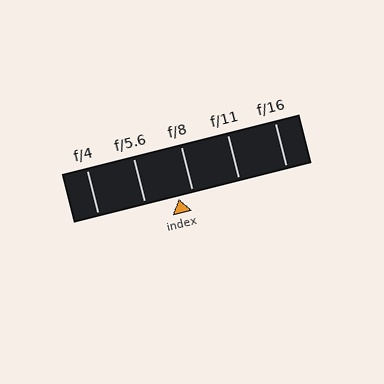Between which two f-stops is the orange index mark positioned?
The index mark is between f/5.6 and f/8.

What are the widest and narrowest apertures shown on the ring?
The widest aperture shown is f/4 and the narrowest is f/16.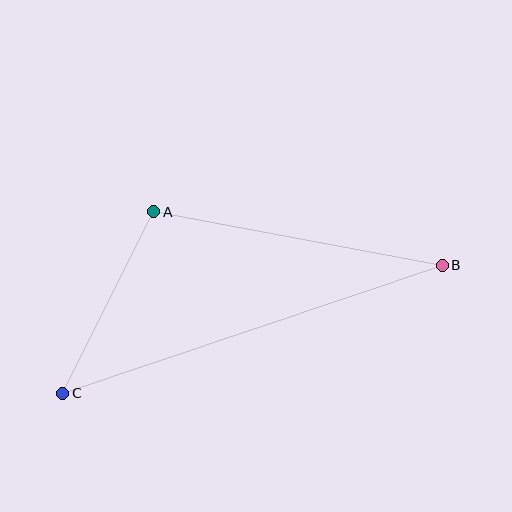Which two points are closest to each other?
Points A and C are closest to each other.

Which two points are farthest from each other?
Points B and C are farthest from each other.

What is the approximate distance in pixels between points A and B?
The distance between A and B is approximately 293 pixels.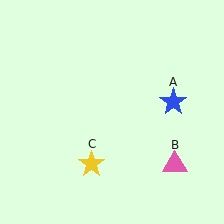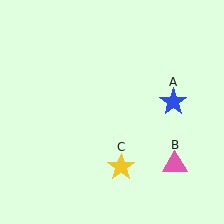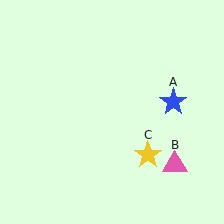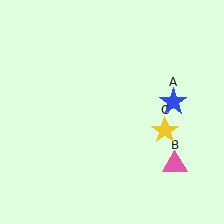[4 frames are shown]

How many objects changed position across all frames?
1 object changed position: yellow star (object C).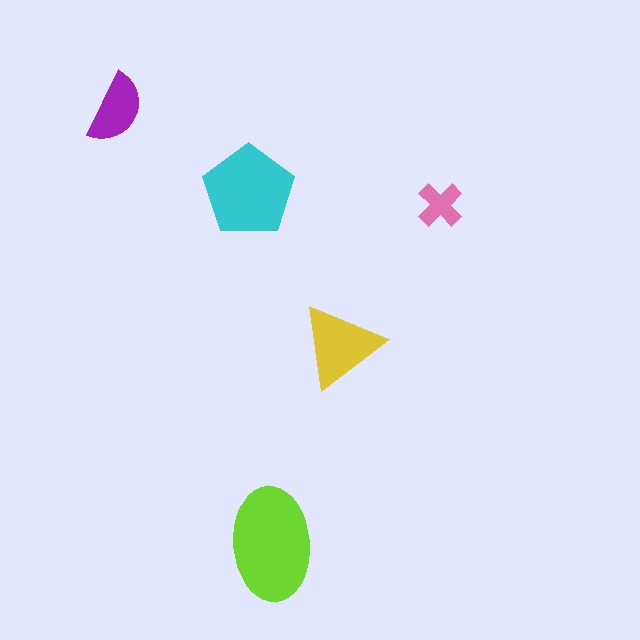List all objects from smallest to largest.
The pink cross, the purple semicircle, the yellow triangle, the cyan pentagon, the lime ellipse.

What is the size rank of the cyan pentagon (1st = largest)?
2nd.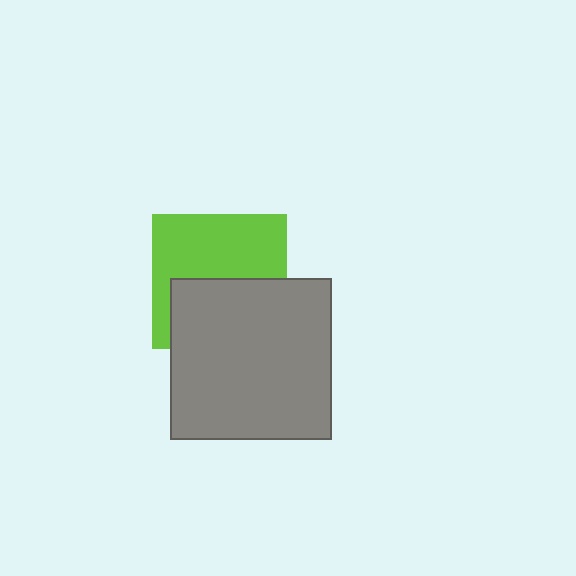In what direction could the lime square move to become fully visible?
The lime square could move up. That would shift it out from behind the gray square entirely.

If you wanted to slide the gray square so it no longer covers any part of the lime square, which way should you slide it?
Slide it down — that is the most direct way to separate the two shapes.